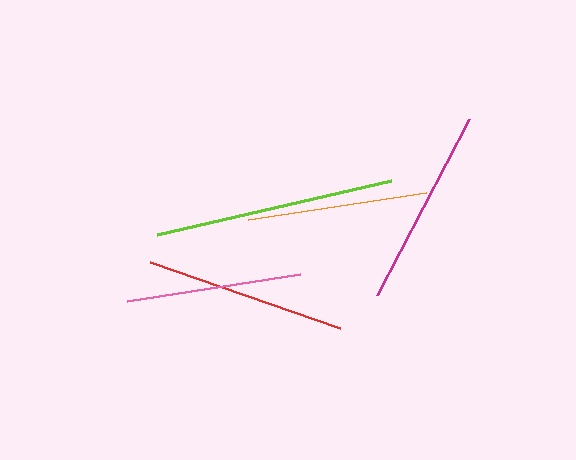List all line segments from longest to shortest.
From longest to shortest: lime, red, magenta, orange, pink.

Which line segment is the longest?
The lime line is the longest at approximately 240 pixels.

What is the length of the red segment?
The red segment is approximately 202 pixels long.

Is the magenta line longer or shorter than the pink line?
The magenta line is longer than the pink line.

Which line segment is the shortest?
The pink line is the shortest at approximately 175 pixels.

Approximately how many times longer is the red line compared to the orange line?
The red line is approximately 1.1 times the length of the orange line.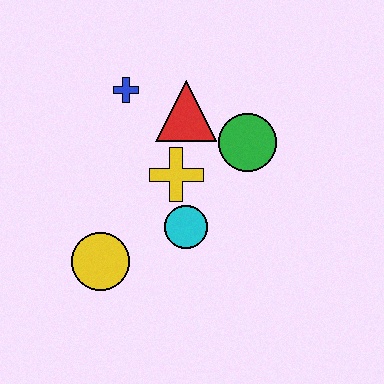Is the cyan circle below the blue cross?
Yes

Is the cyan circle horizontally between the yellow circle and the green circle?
Yes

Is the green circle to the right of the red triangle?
Yes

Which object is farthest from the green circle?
The yellow circle is farthest from the green circle.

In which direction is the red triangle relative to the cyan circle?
The red triangle is above the cyan circle.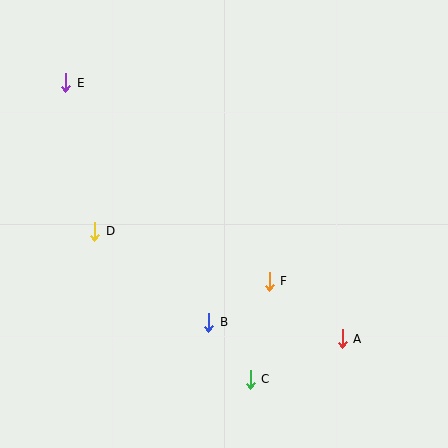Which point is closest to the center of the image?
Point F at (269, 281) is closest to the center.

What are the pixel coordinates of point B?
Point B is at (209, 322).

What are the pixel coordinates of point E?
Point E is at (66, 83).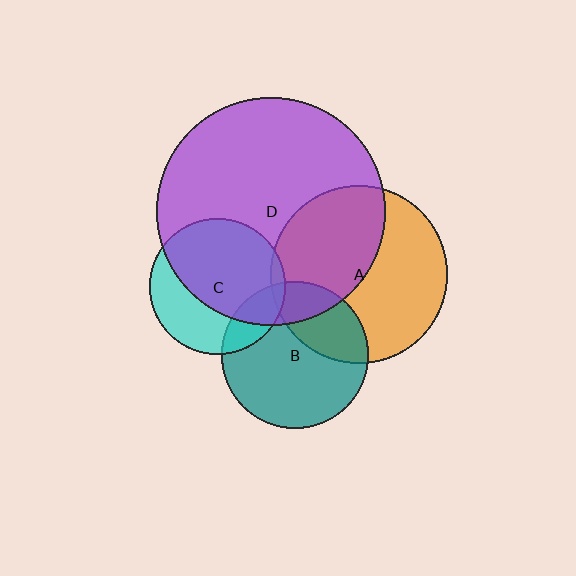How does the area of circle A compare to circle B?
Approximately 1.5 times.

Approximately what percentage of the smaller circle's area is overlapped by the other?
Approximately 20%.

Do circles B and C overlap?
Yes.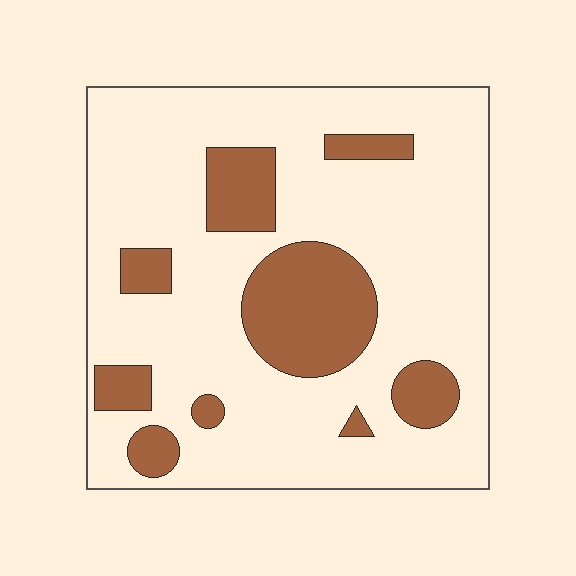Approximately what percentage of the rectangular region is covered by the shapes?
Approximately 20%.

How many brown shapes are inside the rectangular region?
9.